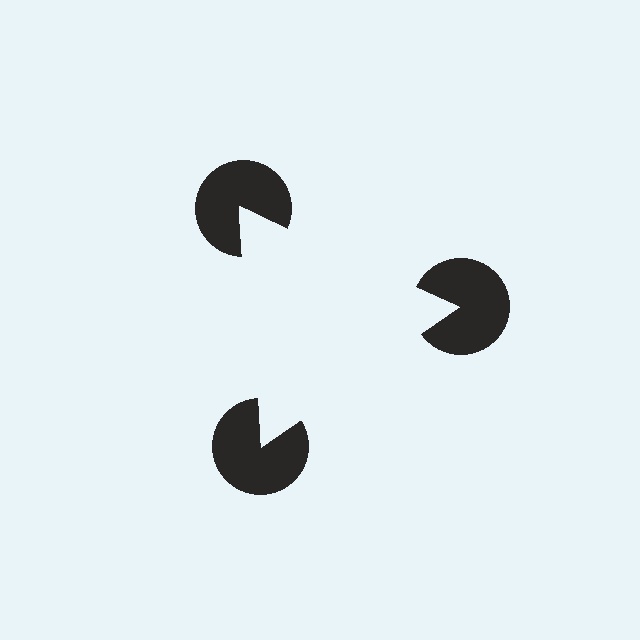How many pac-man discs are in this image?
There are 3 — one at each vertex of the illusory triangle.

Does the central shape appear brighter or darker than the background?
It typically appears slightly brighter than the background, even though no actual brightness change is drawn.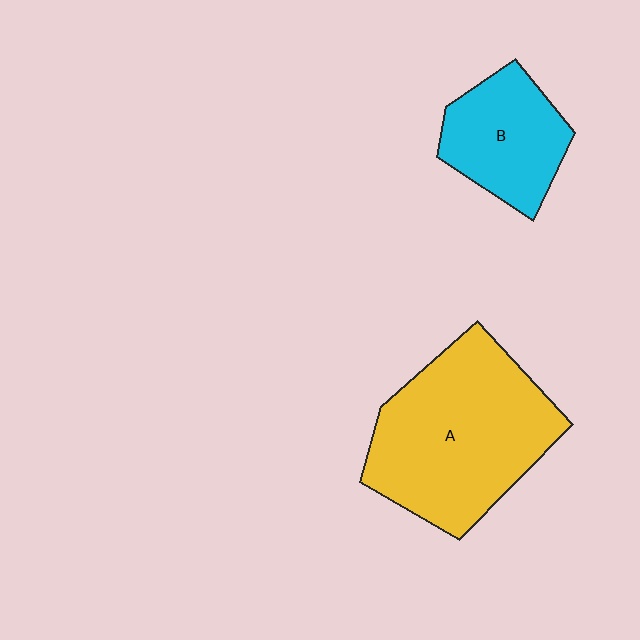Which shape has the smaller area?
Shape B (cyan).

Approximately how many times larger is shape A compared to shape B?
Approximately 2.0 times.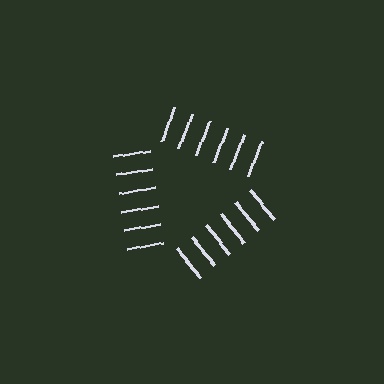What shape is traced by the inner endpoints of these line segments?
An illusory triangle — the line segments terminate on its edges but no continuous stroke is drawn.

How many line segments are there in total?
18 — 6 along each of the 3 edges.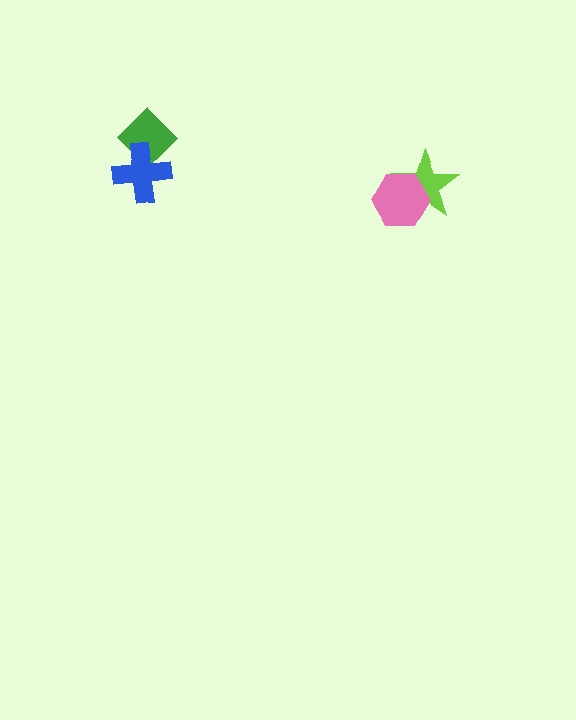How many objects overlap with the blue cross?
1 object overlaps with the blue cross.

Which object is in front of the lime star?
The pink hexagon is in front of the lime star.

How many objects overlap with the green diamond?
1 object overlaps with the green diamond.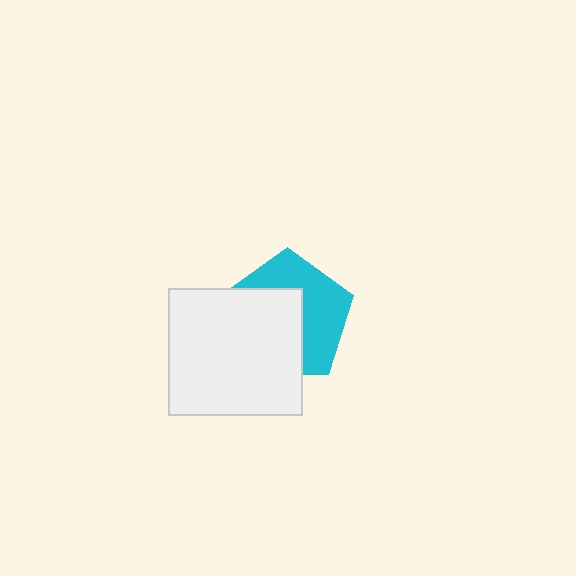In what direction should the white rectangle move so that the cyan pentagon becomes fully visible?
The white rectangle should move toward the lower-left. That is the shortest direction to clear the overlap and leave the cyan pentagon fully visible.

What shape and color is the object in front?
The object in front is a white rectangle.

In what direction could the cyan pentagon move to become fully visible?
The cyan pentagon could move toward the upper-right. That would shift it out from behind the white rectangle entirely.